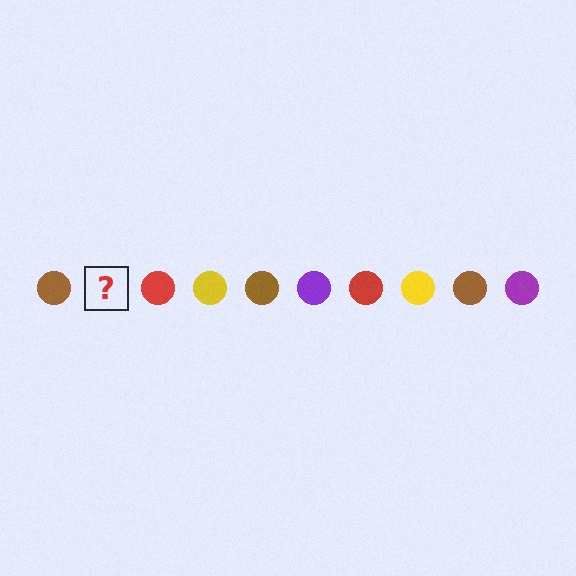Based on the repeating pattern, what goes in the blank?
The blank should be a purple circle.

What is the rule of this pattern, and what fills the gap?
The rule is that the pattern cycles through brown, purple, red, yellow circles. The gap should be filled with a purple circle.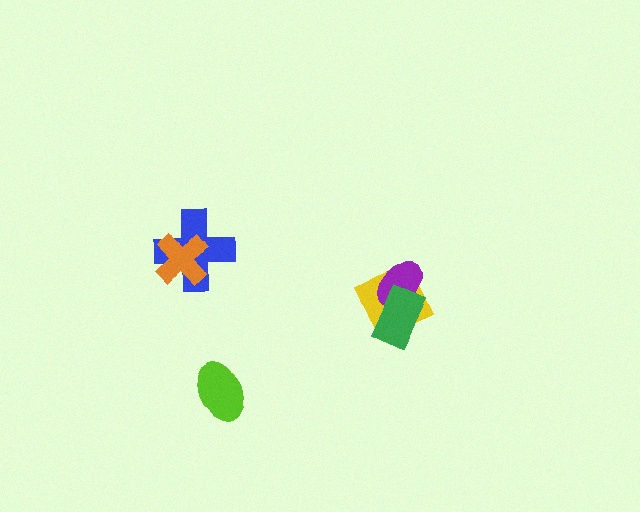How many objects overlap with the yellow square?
2 objects overlap with the yellow square.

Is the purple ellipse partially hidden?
Yes, it is partially covered by another shape.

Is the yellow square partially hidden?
Yes, it is partially covered by another shape.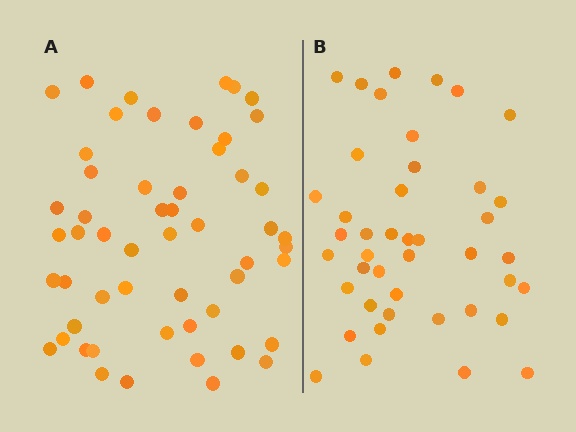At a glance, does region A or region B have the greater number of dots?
Region A (the left region) has more dots.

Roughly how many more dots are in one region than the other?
Region A has roughly 12 or so more dots than region B.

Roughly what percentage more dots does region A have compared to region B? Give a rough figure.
About 25% more.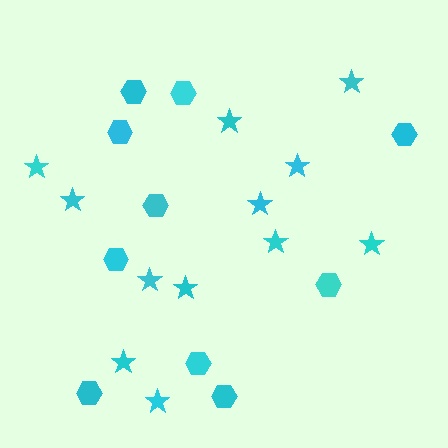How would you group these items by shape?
There are 2 groups: one group of hexagons (10) and one group of stars (12).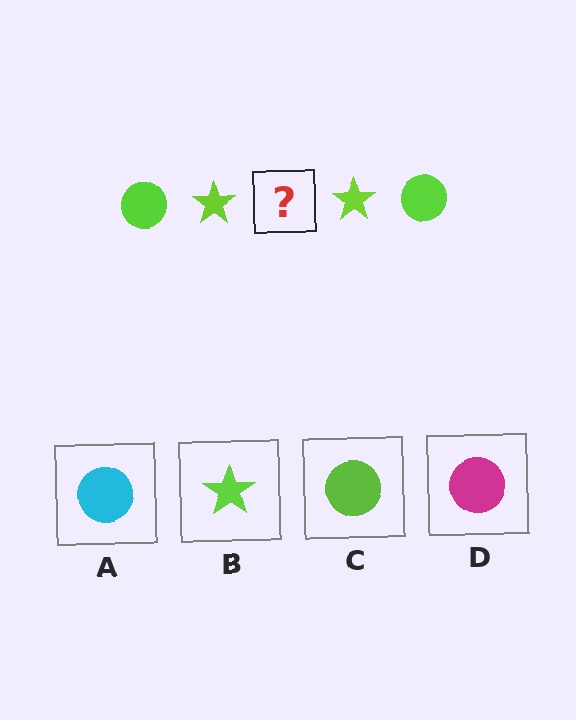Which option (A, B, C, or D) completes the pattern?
C.